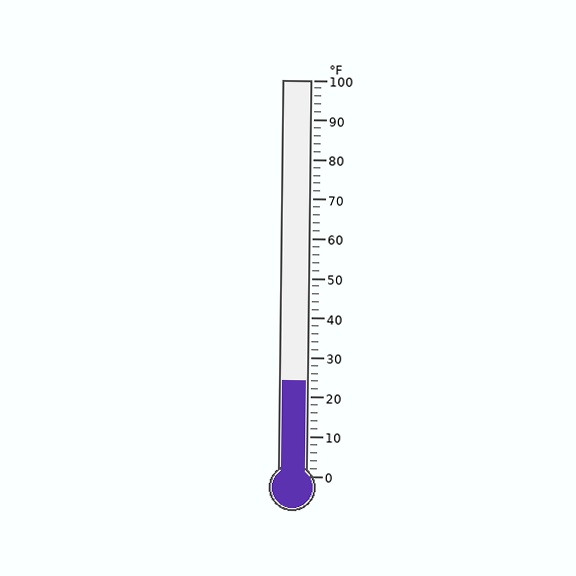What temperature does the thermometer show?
The thermometer shows approximately 24°F.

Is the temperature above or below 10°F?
The temperature is above 10°F.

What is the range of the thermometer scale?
The thermometer scale ranges from 0°F to 100°F.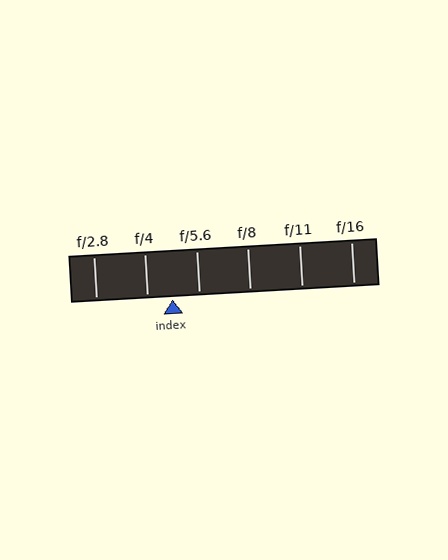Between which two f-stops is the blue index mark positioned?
The index mark is between f/4 and f/5.6.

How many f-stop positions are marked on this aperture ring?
There are 6 f-stop positions marked.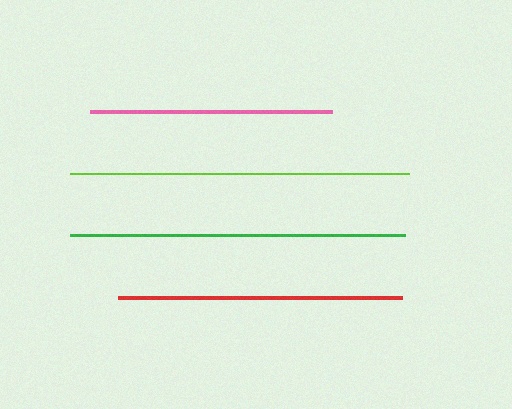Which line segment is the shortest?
The pink line is the shortest at approximately 242 pixels.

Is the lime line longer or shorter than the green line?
The lime line is longer than the green line.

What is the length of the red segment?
The red segment is approximately 284 pixels long.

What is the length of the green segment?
The green segment is approximately 334 pixels long.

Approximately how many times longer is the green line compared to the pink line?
The green line is approximately 1.4 times the length of the pink line.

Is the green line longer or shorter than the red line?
The green line is longer than the red line.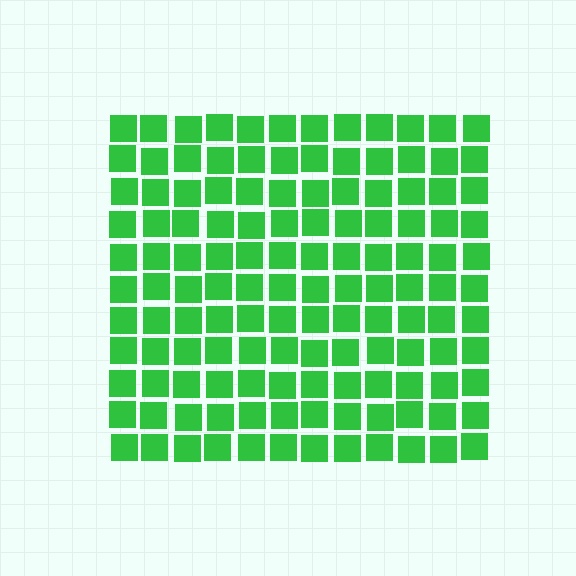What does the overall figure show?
The overall figure shows a square.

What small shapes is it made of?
It is made of small squares.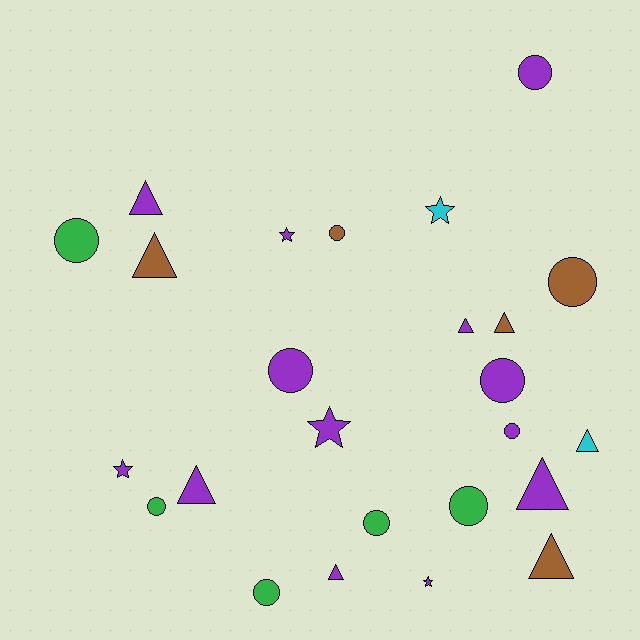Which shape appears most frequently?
Circle, with 11 objects.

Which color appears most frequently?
Purple, with 13 objects.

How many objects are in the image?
There are 25 objects.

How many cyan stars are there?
There is 1 cyan star.